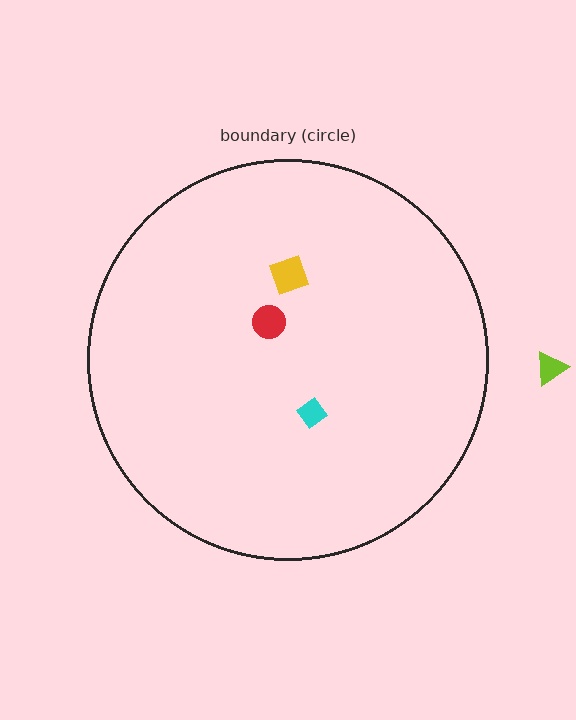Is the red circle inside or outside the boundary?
Inside.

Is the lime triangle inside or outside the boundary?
Outside.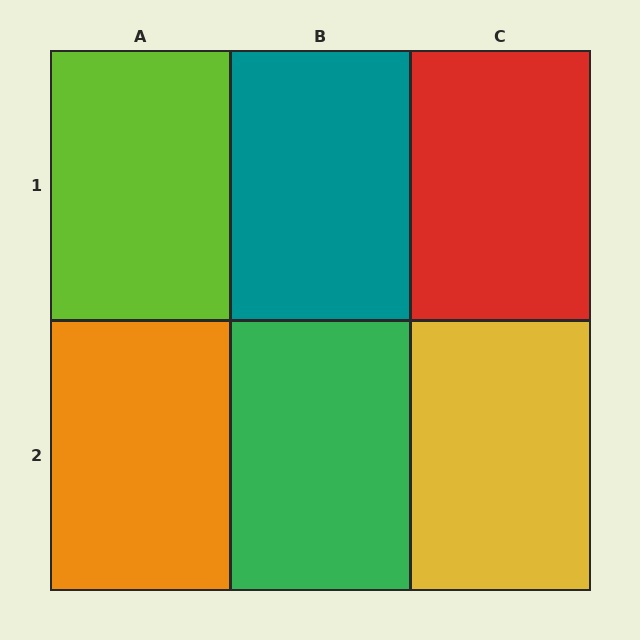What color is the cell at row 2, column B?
Green.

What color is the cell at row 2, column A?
Orange.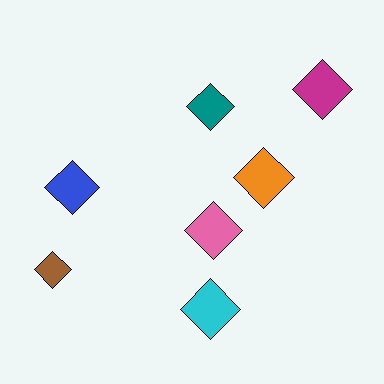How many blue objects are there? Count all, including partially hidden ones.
There is 1 blue object.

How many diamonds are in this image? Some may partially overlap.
There are 7 diamonds.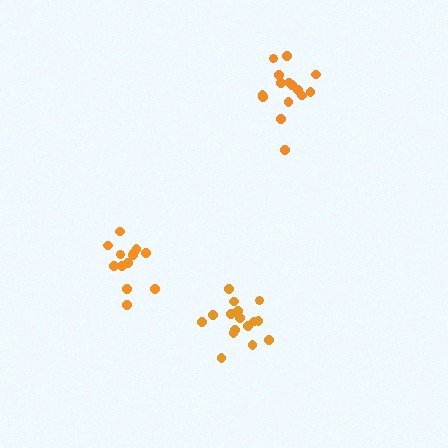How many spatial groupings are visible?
There are 3 spatial groupings.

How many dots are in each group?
Group 1: 15 dots, Group 2: 16 dots, Group 3: 13 dots (44 total).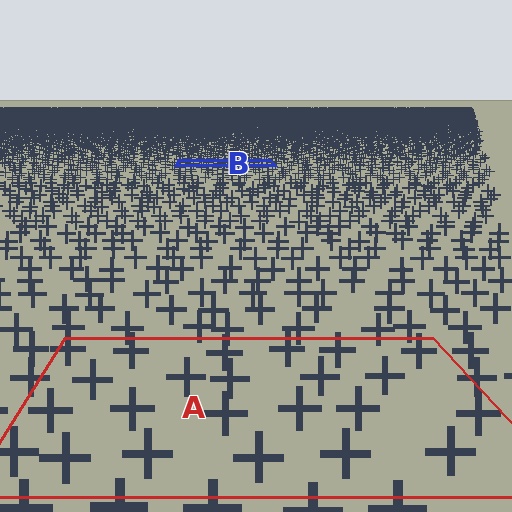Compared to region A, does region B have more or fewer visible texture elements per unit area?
Region B has more texture elements per unit area — they are packed more densely because it is farther away.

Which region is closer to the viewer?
Region A is closer. The texture elements there are larger and more spread out.